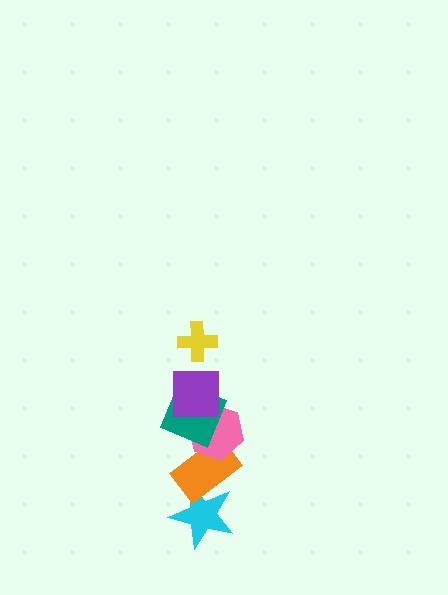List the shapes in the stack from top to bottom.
From top to bottom: the yellow cross, the purple square, the teal square, the pink hexagon, the orange rectangle, the cyan star.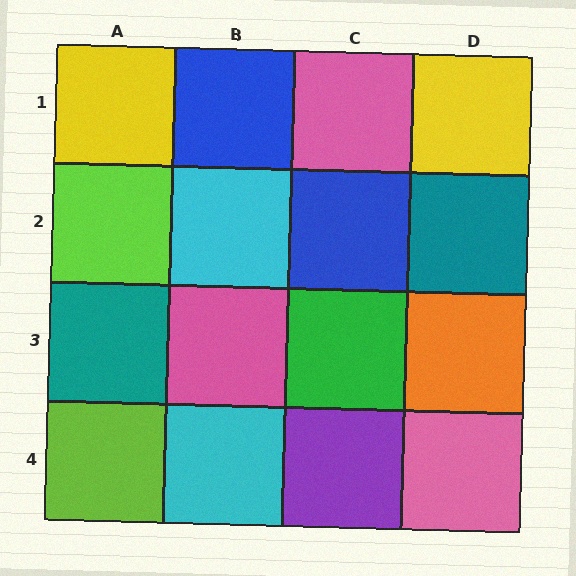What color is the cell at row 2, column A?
Lime.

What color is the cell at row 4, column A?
Lime.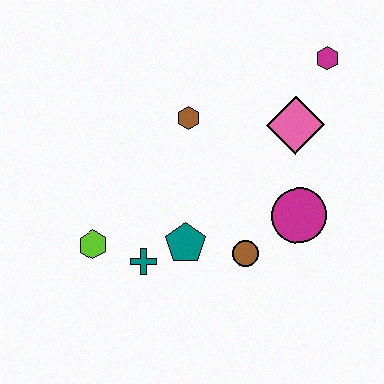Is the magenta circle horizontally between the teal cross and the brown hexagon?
No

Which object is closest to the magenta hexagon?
The pink diamond is closest to the magenta hexagon.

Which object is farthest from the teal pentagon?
The magenta hexagon is farthest from the teal pentagon.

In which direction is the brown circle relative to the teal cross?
The brown circle is to the right of the teal cross.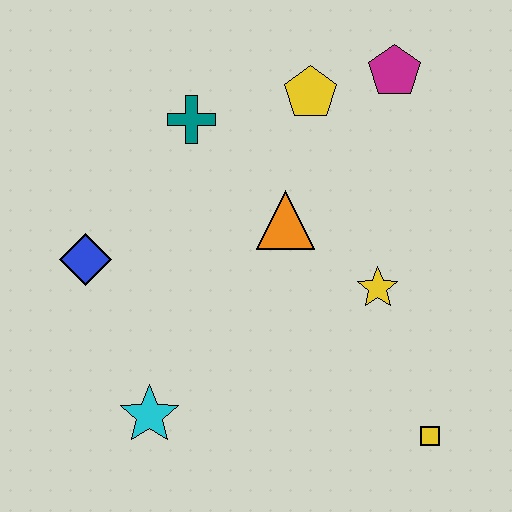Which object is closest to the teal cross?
The yellow pentagon is closest to the teal cross.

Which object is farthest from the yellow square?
The teal cross is farthest from the yellow square.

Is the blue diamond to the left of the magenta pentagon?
Yes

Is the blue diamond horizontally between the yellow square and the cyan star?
No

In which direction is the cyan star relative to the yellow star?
The cyan star is to the left of the yellow star.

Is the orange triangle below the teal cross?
Yes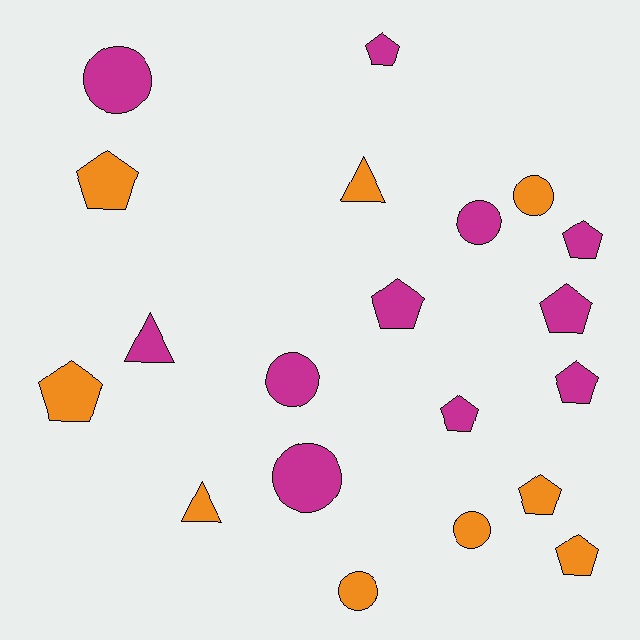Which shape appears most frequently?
Pentagon, with 10 objects.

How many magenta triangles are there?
There is 1 magenta triangle.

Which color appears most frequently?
Magenta, with 11 objects.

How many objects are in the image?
There are 20 objects.